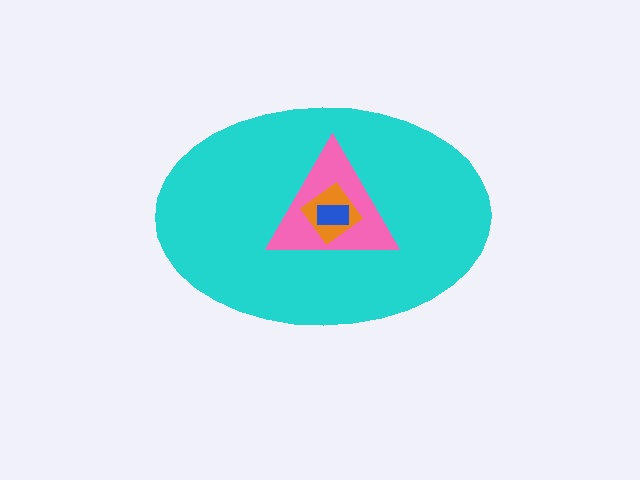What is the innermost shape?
The blue rectangle.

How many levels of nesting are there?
4.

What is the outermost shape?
The cyan ellipse.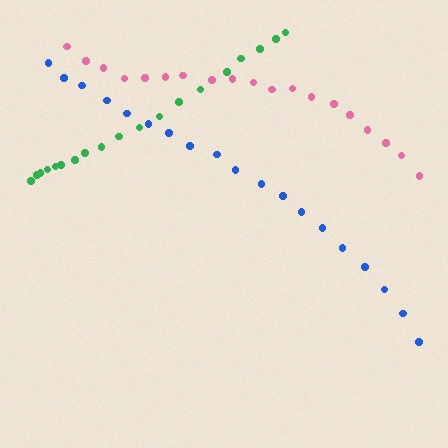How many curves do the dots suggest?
There are 3 distinct paths.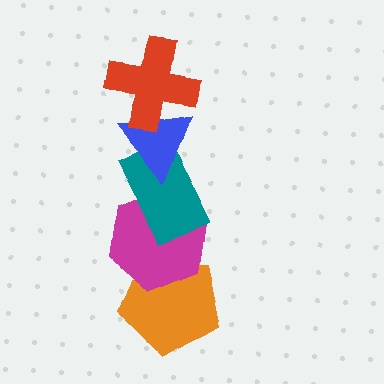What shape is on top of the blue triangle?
The red cross is on top of the blue triangle.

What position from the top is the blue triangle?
The blue triangle is 2nd from the top.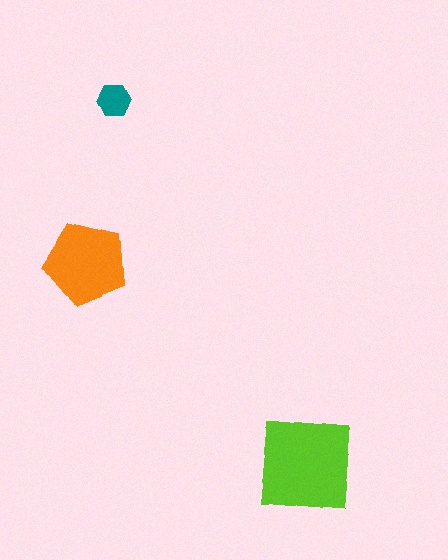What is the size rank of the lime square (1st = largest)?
1st.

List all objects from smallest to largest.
The teal hexagon, the orange pentagon, the lime square.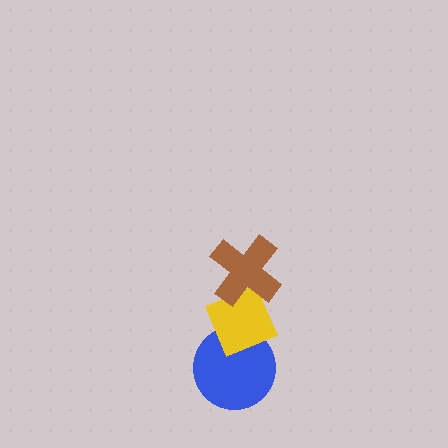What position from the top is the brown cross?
The brown cross is 1st from the top.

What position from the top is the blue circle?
The blue circle is 3rd from the top.